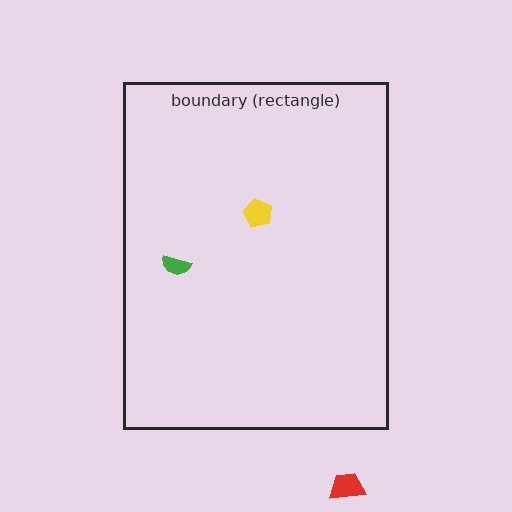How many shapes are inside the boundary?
2 inside, 1 outside.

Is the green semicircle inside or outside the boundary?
Inside.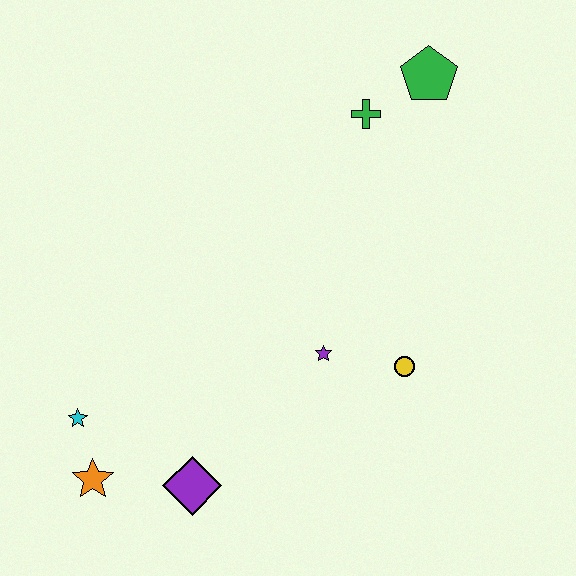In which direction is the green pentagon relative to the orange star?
The green pentagon is above the orange star.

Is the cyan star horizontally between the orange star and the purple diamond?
No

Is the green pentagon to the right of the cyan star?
Yes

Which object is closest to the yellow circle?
The purple star is closest to the yellow circle.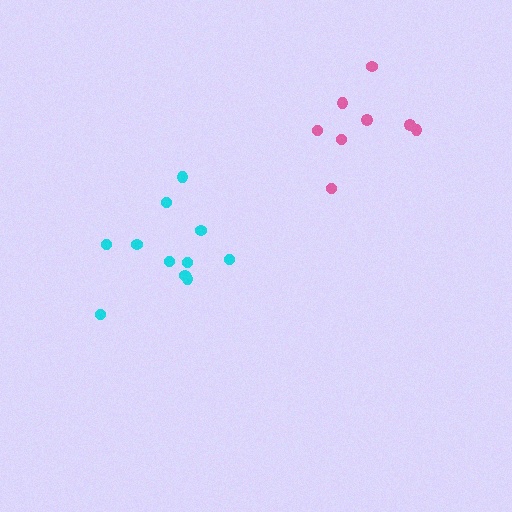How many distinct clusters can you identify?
There are 2 distinct clusters.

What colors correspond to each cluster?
The clusters are colored: cyan, pink.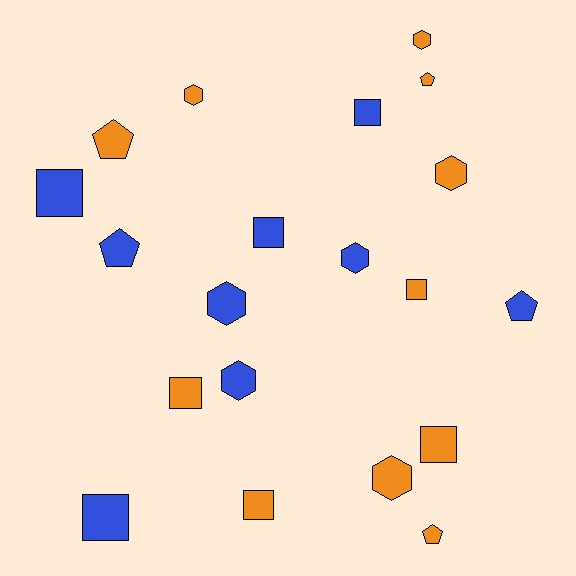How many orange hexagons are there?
There are 4 orange hexagons.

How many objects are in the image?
There are 20 objects.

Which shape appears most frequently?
Square, with 8 objects.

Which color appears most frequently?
Orange, with 11 objects.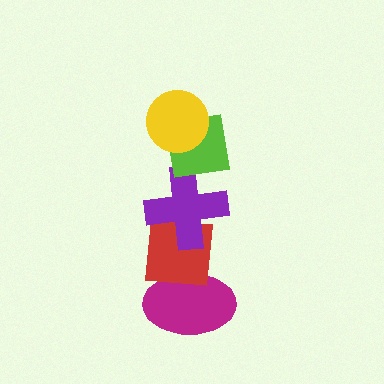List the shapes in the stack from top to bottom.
From top to bottom: the yellow circle, the lime square, the purple cross, the red square, the magenta ellipse.